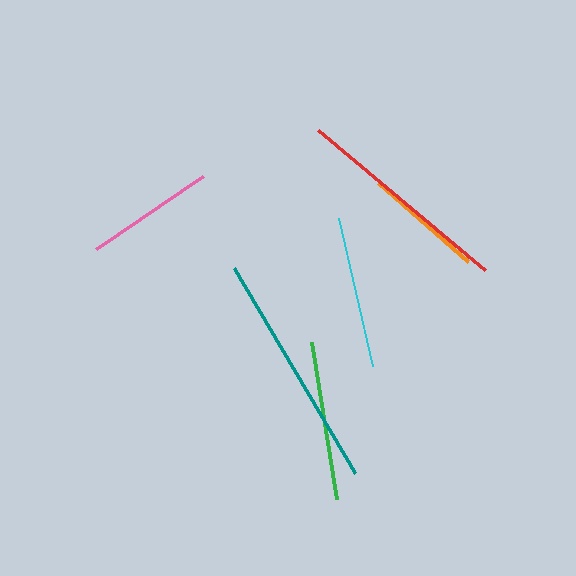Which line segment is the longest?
The teal line is the longest at approximately 239 pixels.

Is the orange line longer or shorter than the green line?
The green line is longer than the orange line.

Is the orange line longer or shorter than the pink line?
The pink line is longer than the orange line.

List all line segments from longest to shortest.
From longest to shortest: teal, red, green, cyan, pink, orange.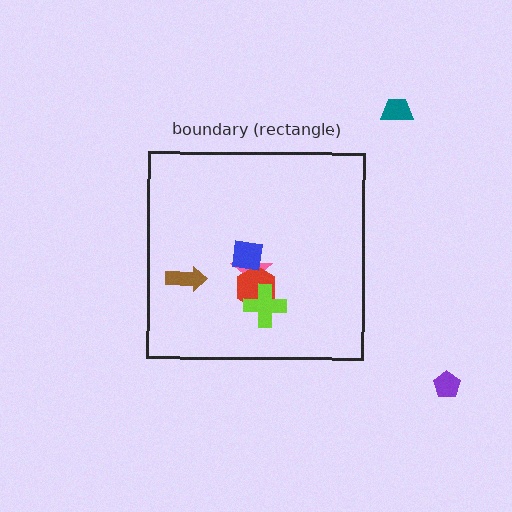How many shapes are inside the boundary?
5 inside, 2 outside.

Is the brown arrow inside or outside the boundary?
Inside.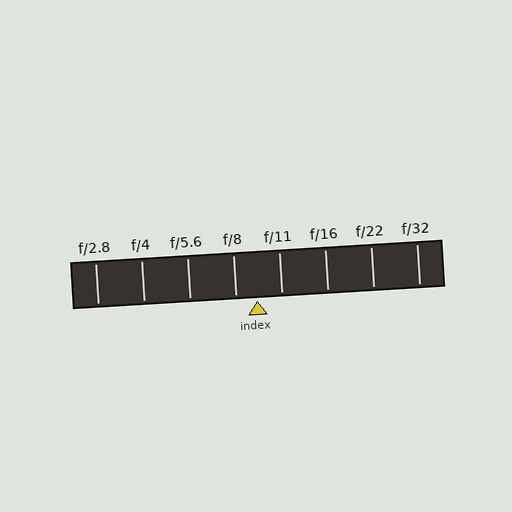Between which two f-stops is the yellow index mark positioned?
The index mark is between f/8 and f/11.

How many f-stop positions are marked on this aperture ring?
There are 8 f-stop positions marked.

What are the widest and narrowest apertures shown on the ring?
The widest aperture shown is f/2.8 and the narrowest is f/32.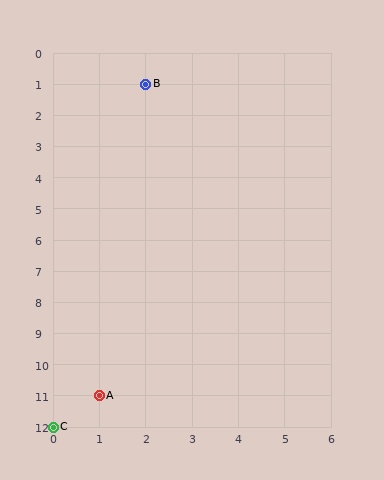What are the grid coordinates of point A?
Point A is at grid coordinates (1, 11).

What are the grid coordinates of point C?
Point C is at grid coordinates (0, 12).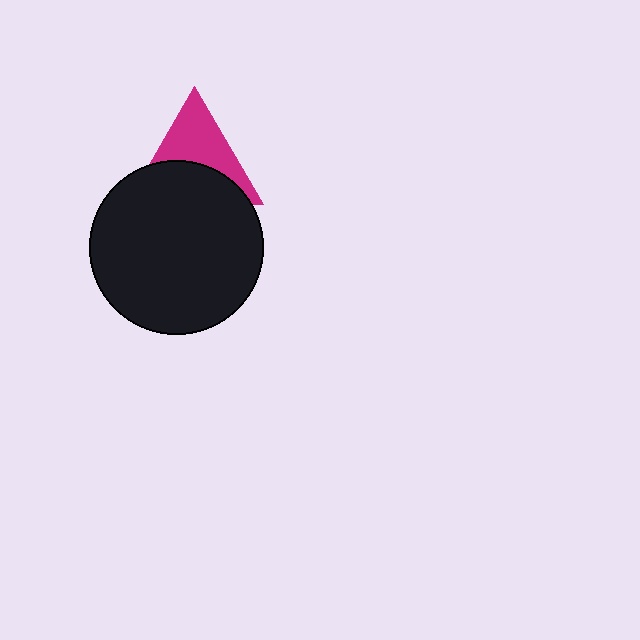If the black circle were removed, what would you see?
You would see the complete magenta triangle.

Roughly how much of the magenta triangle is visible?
About half of it is visible (roughly 50%).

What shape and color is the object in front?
The object in front is a black circle.